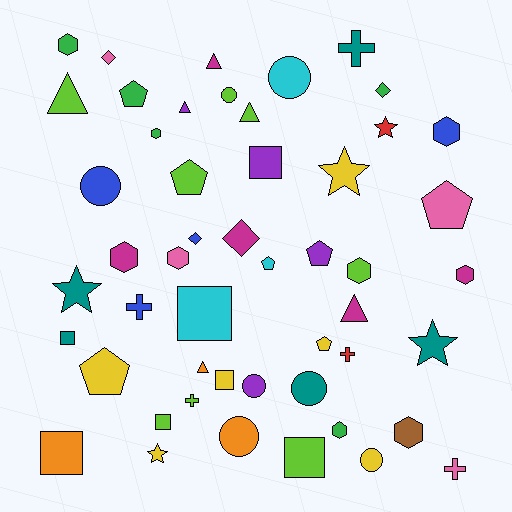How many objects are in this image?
There are 50 objects.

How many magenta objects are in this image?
There are 5 magenta objects.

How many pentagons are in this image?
There are 7 pentagons.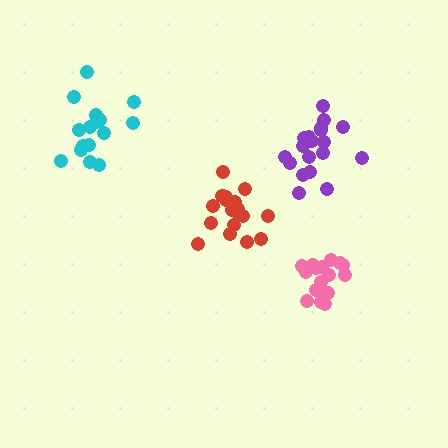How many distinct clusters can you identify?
There are 4 distinct clusters.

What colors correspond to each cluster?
The clusters are colored: cyan, red, purple, pink.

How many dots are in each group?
Group 1: 16 dots, Group 2: 19 dots, Group 3: 21 dots, Group 4: 16 dots (72 total).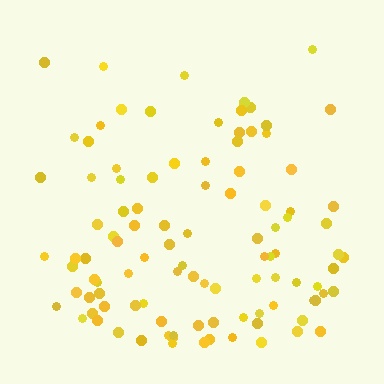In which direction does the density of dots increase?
From top to bottom, with the bottom side densest.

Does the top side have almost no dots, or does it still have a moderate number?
Still a moderate number, just noticeably fewer than the bottom.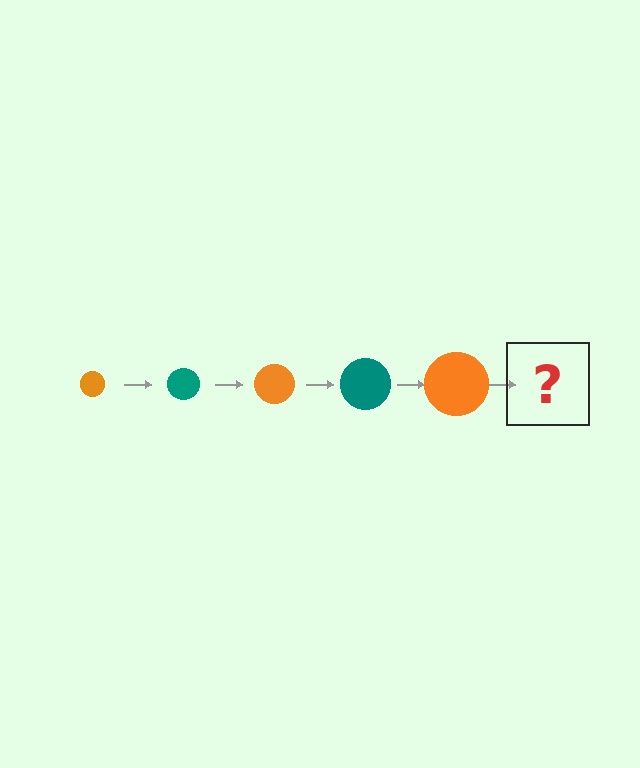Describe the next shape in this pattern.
It should be a teal circle, larger than the previous one.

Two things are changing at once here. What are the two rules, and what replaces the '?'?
The two rules are that the circle grows larger each step and the color cycles through orange and teal. The '?' should be a teal circle, larger than the previous one.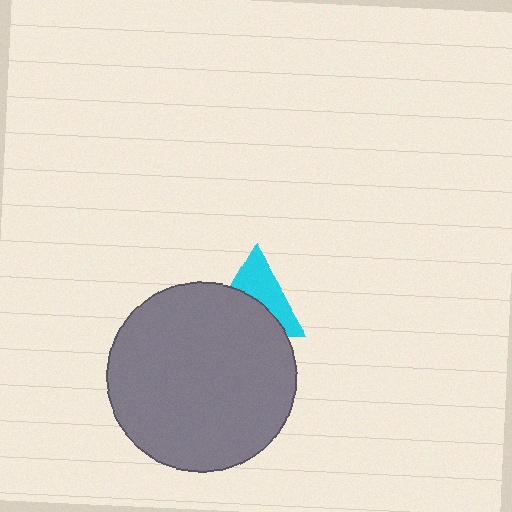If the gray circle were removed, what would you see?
You would see the complete cyan triangle.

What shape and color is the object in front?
The object in front is a gray circle.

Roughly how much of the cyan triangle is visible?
About half of it is visible (roughly 48%).